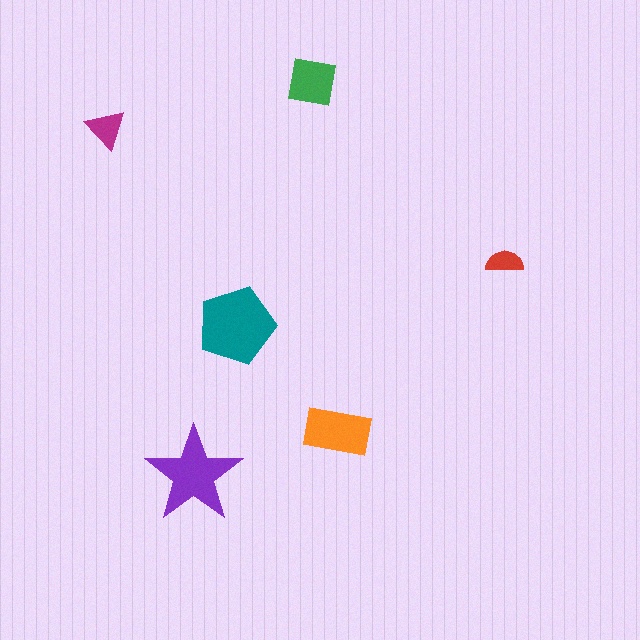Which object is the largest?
The teal pentagon.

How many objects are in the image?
There are 6 objects in the image.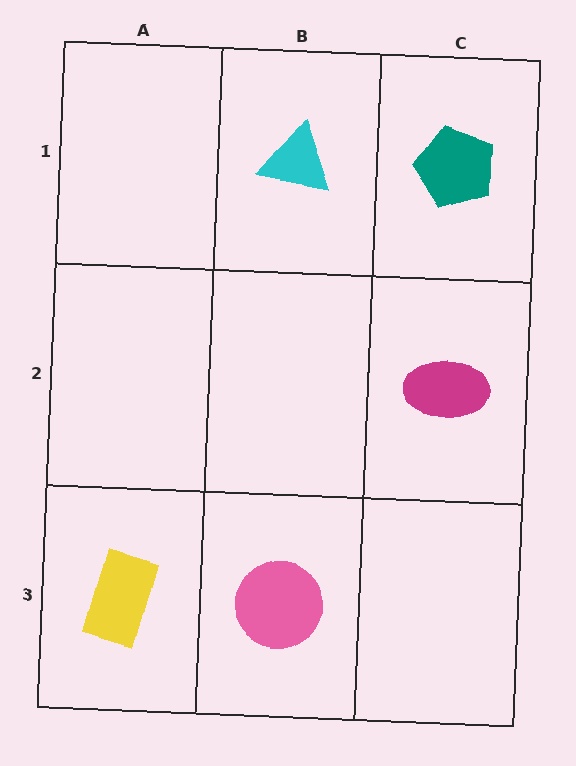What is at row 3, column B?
A pink circle.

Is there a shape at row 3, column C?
No, that cell is empty.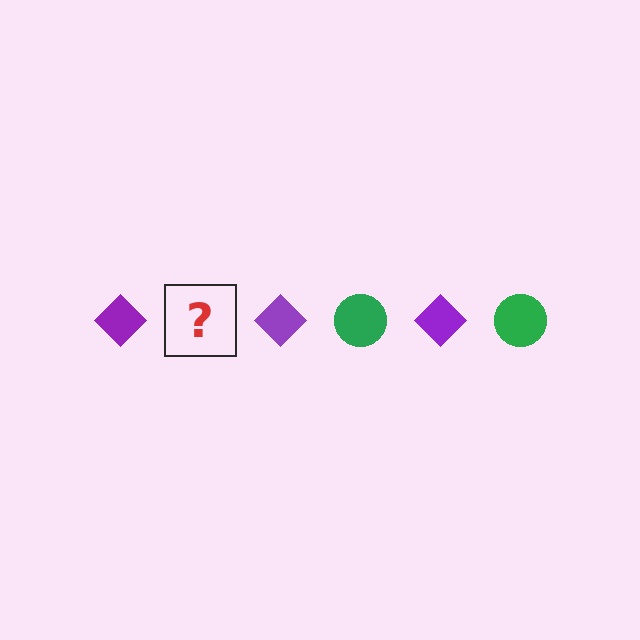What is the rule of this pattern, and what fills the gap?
The rule is that the pattern alternates between purple diamond and green circle. The gap should be filled with a green circle.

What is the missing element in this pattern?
The missing element is a green circle.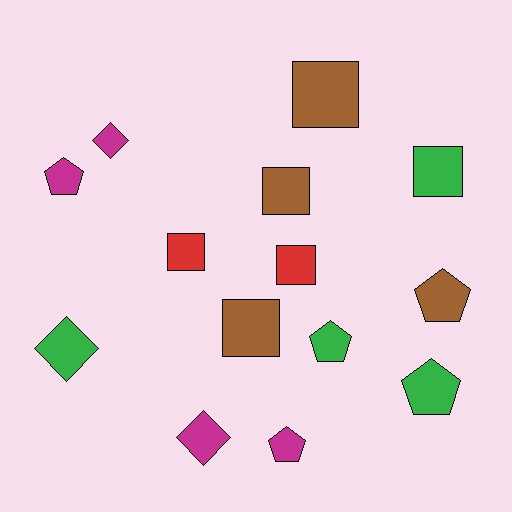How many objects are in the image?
There are 14 objects.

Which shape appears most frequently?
Square, with 6 objects.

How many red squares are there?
There are 2 red squares.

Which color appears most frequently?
Brown, with 4 objects.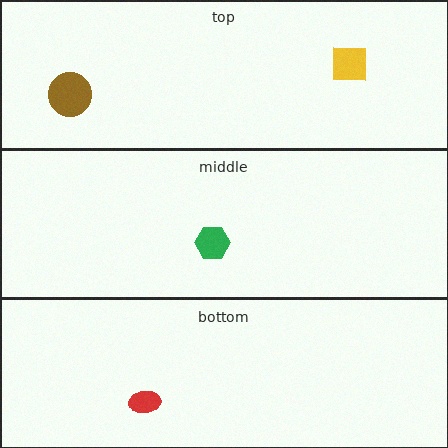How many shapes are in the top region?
2.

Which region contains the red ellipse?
The bottom region.